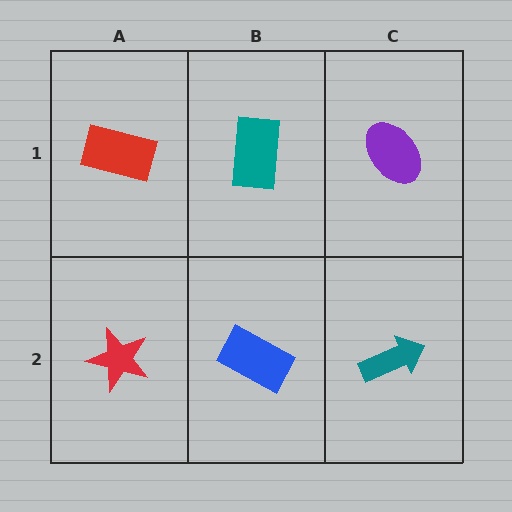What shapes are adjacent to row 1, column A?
A red star (row 2, column A), a teal rectangle (row 1, column B).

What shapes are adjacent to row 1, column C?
A teal arrow (row 2, column C), a teal rectangle (row 1, column B).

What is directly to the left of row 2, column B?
A red star.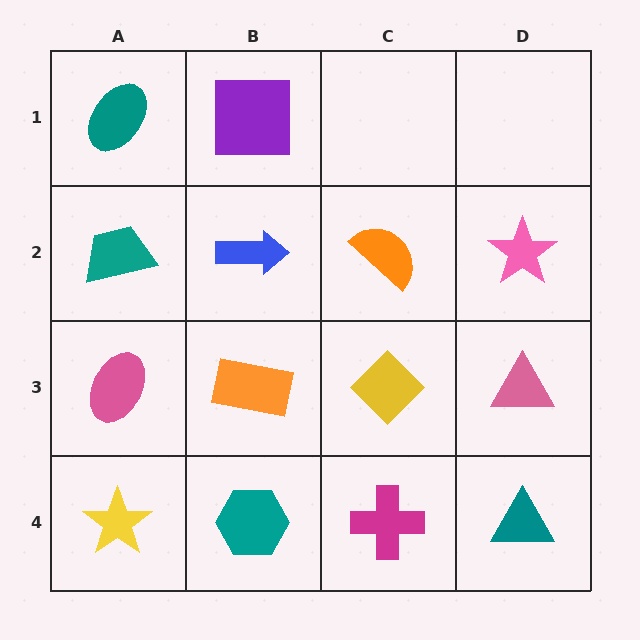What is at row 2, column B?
A blue arrow.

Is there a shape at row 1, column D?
No, that cell is empty.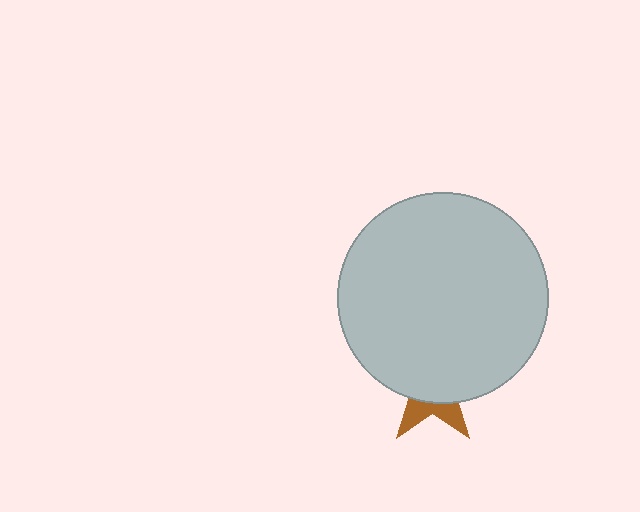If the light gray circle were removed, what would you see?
You would see the complete brown star.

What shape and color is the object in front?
The object in front is a light gray circle.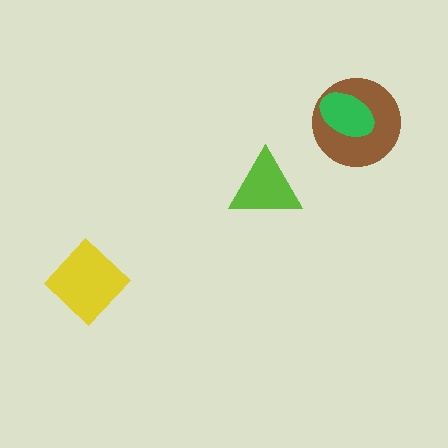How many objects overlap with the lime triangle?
0 objects overlap with the lime triangle.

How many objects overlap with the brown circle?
1 object overlaps with the brown circle.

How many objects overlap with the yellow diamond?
0 objects overlap with the yellow diamond.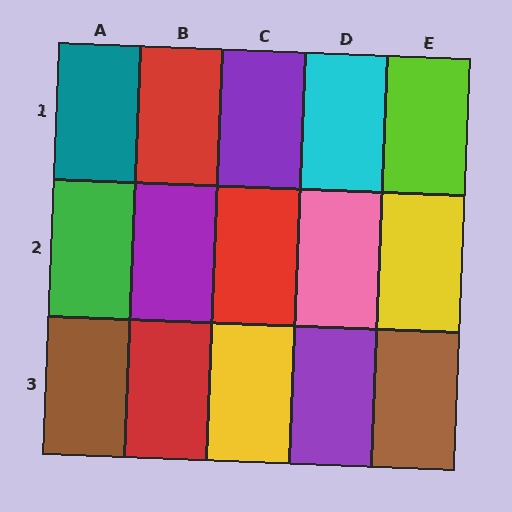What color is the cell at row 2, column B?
Purple.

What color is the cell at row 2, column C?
Red.